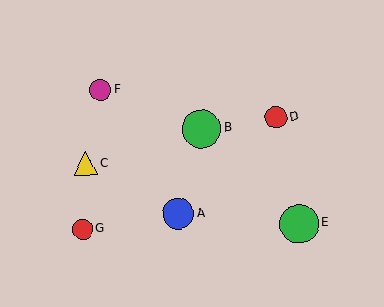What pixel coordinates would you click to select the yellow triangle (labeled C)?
Click at (85, 163) to select the yellow triangle C.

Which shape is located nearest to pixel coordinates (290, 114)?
The red circle (labeled D) at (276, 118) is nearest to that location.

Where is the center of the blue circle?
The center of the blue circle is at (178, 214).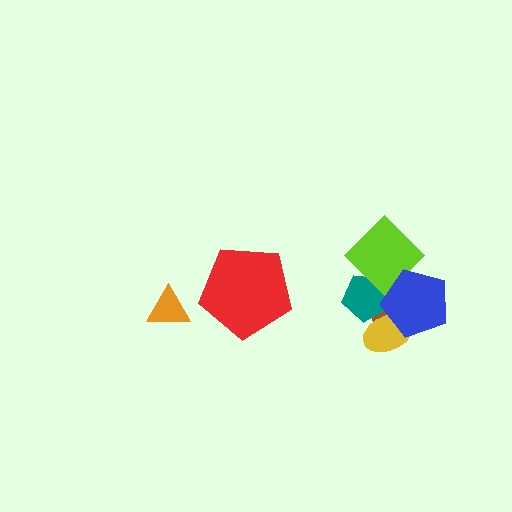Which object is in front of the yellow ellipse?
The blue pentagon is in front of the yellow ellipse.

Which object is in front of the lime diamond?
The blue pentagon is in front of the lime diamond.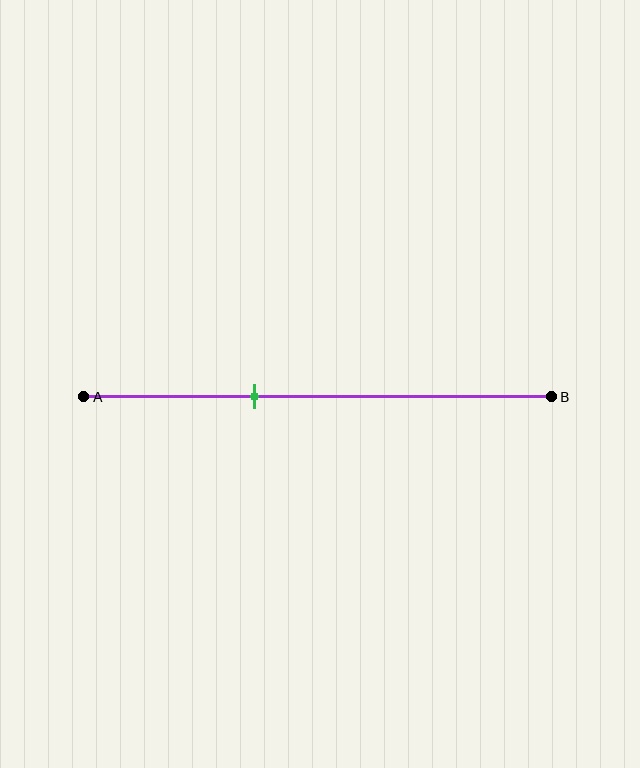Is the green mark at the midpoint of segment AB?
No, the mark is at about 35% from A, not at the 50% midpoint.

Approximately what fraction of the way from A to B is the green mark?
The green mark is approximately 35% of the way from A to B.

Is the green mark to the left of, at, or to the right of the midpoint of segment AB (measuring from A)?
The green mark is to the left of the midpoint of segment AB.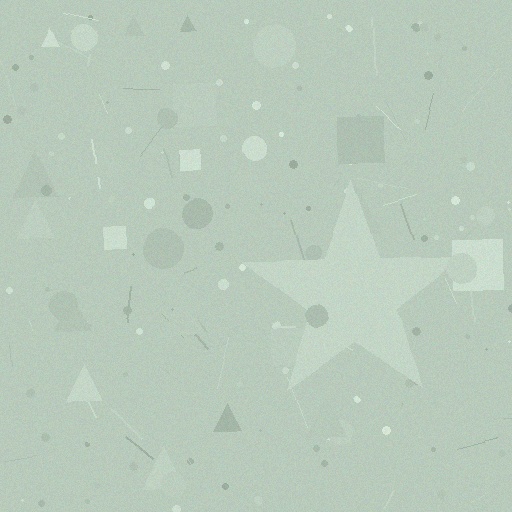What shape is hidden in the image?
A star is hidden in the image.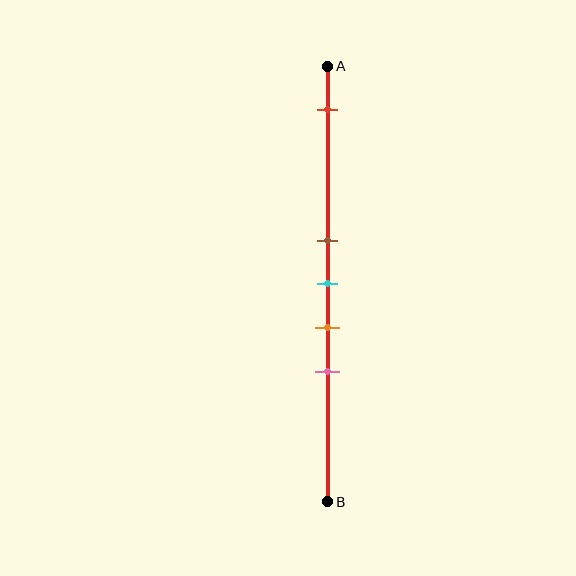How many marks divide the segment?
There are 5 marks dividing the segment.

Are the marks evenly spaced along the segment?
No, the marks are not evenly spaced.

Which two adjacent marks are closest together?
The brown and cyan marks are the closest adjacent pair.